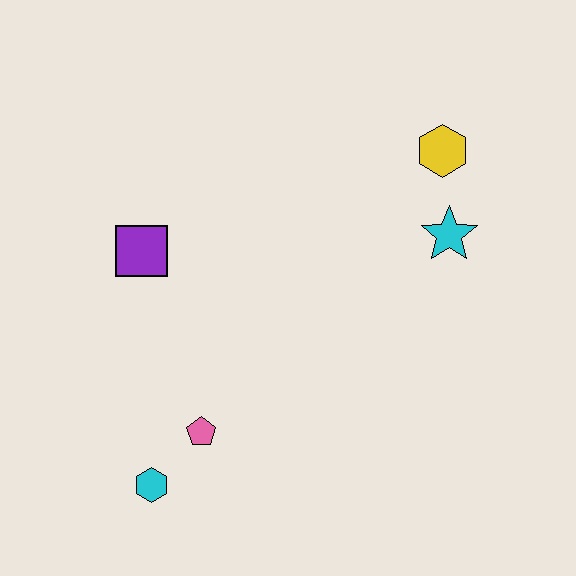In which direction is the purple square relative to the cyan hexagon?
The purple square is above the cyan hexagon.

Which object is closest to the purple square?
The pink pentagon is closest to the purple square.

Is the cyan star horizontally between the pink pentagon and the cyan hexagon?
No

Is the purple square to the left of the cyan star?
Yes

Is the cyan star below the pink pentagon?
No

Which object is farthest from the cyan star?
The cyan hexagon is farthest from the cyan star.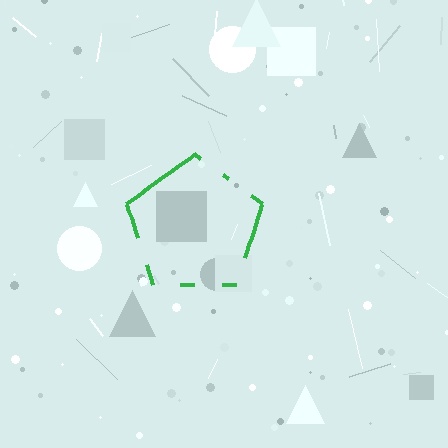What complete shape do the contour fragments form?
The contour fragments form a pentagon.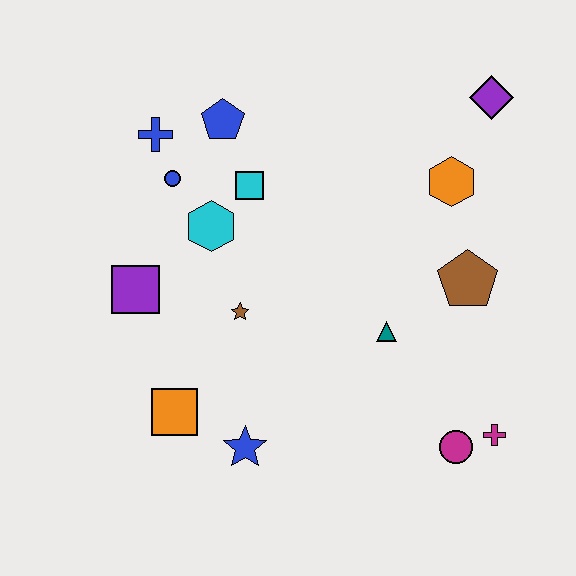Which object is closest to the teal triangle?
The brown pentagon is closest to the teal triangle.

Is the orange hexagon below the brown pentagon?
No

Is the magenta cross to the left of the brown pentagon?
No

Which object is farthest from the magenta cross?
The blue cross is farthest from the magenta cross.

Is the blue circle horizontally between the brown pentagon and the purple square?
Yes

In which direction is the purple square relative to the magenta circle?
The purple square is to the left of the magenta circle.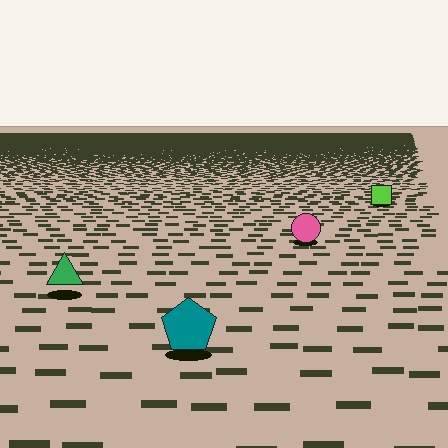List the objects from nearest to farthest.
From nearest to farthest: the teal pentagon, the green triangle, the pink circle, the lime square.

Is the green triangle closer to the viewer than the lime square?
Yes. The green triangle is closer — you can tell from the texture gradient: the ground texture is coarser near it.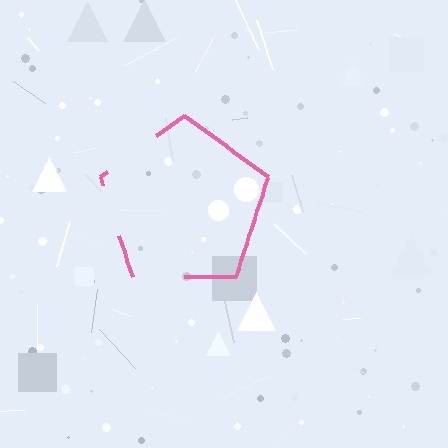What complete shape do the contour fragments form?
The contour fragments form a pentagon.